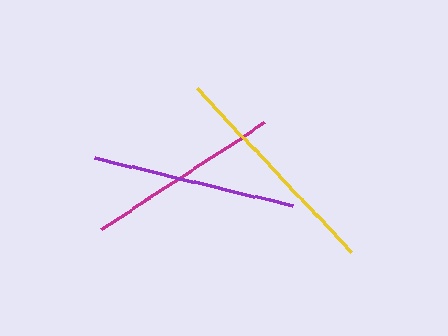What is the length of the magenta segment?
The magenta segment is approximately 195 pixels long.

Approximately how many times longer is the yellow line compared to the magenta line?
The yellow line is approximately 1.2 times the length of the magenta line.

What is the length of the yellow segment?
The yellow segment is approximately 225 pixels long.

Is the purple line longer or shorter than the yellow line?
The yellow line is longer than the purple line.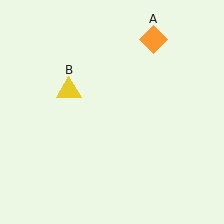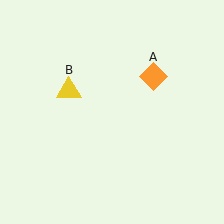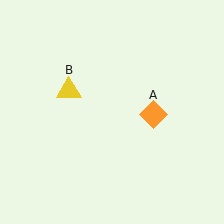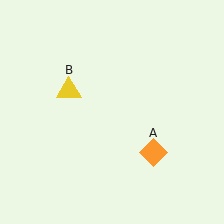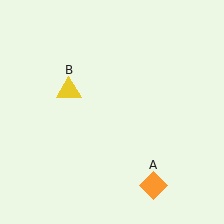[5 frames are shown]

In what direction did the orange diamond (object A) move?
The orange diamond (object A) moved down.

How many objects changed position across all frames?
1 object changed position: orange diamond (object A).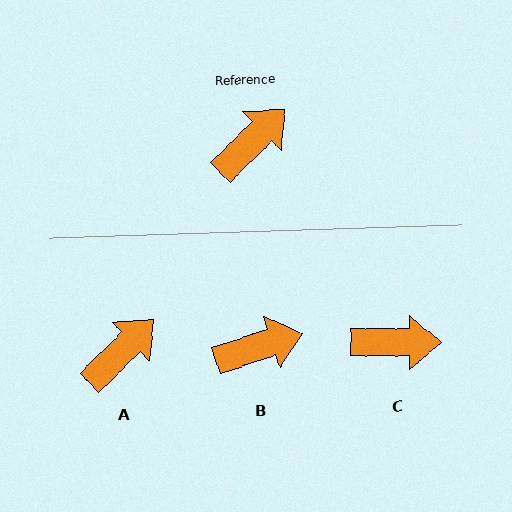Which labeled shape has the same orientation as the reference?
A.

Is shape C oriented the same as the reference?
No, it is off by about 44 degrees.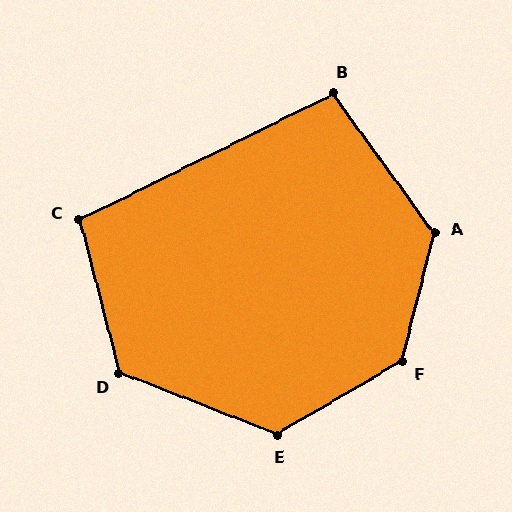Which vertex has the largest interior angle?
F, at approximately 135 degrees.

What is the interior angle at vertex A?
Approximately 130 degrees (obtuse).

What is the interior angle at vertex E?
Approximately 128 degrees (obtuse).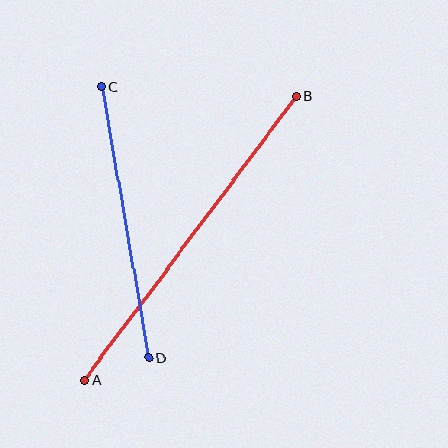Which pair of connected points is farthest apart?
Points A and B are farthest apart.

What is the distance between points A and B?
The distance is approximately 354 pixels.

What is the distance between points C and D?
The distance is approximately 275 pixels.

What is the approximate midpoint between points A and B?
The midpoint is at approximately (190, 238) pixels.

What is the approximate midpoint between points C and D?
The midpoint is at approximately (125, 222) pixels.